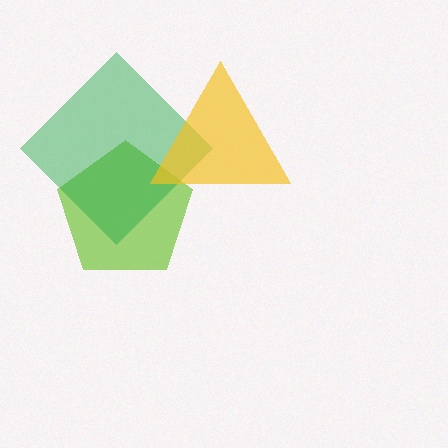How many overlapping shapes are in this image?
There are 3 overlapping shapes in the image.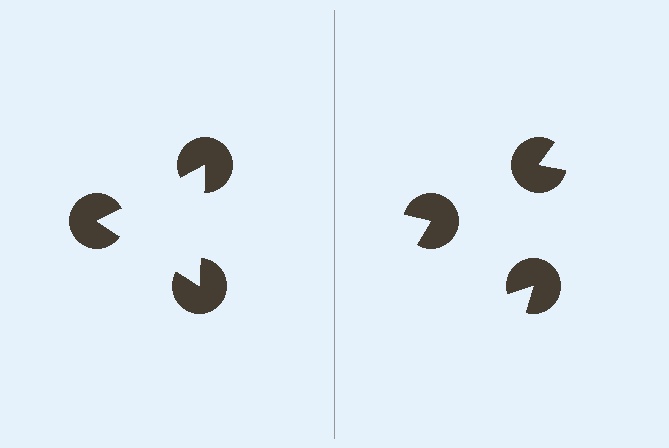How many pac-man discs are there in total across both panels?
6 — 3 on each side.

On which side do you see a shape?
An illusory triangle appears on the left side. On the right side the wedge cuts are rotated, so no coherent shape forms.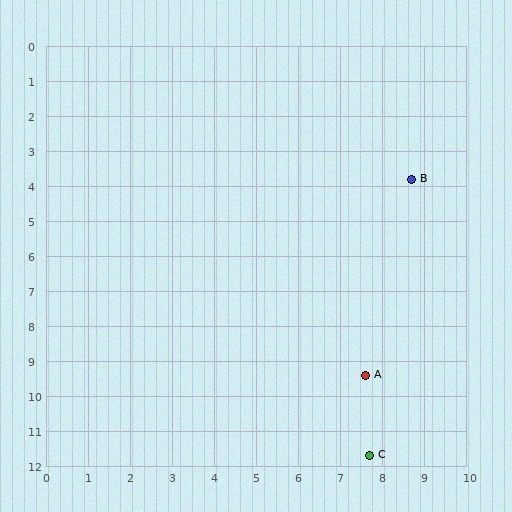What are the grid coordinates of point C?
Point C is at approximately (7.7, 11.7).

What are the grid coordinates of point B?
Point B is at approximately (8.7, 3.8).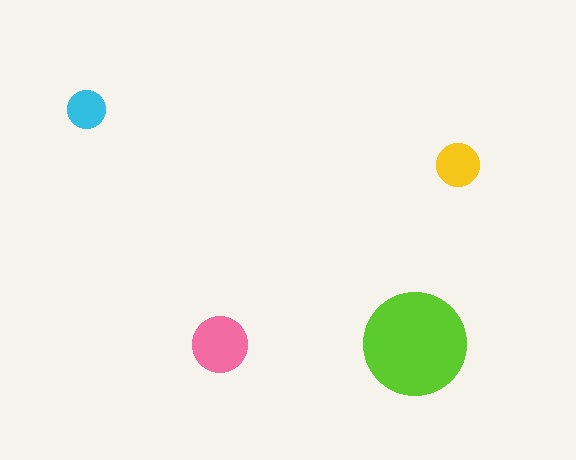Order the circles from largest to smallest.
the lime one, the pink one, the yellow one, the cyan one.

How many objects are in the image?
There are 4 objects in the image.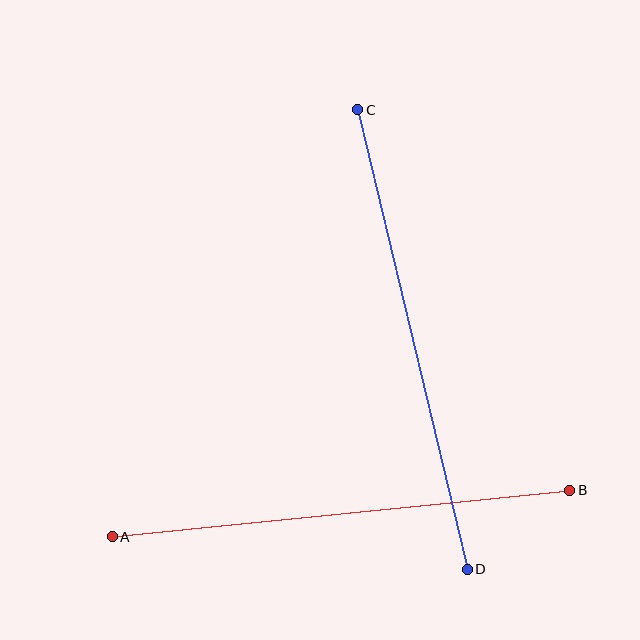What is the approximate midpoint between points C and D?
The midpoint is at approximately (413, 340) pixels.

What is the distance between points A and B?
The distance is approximately 460 pixels.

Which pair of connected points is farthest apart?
Points C and D are farthest apart.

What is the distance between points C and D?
The distance is approximately 472 pixels.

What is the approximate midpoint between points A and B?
The midpoint is at approximately (341, 514) pixels.